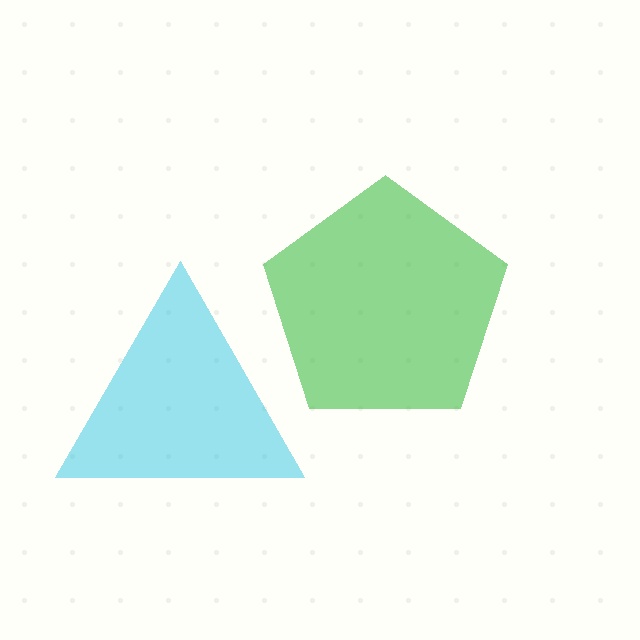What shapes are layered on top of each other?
The layered shapes are: a cyan triangle, a green pentagon.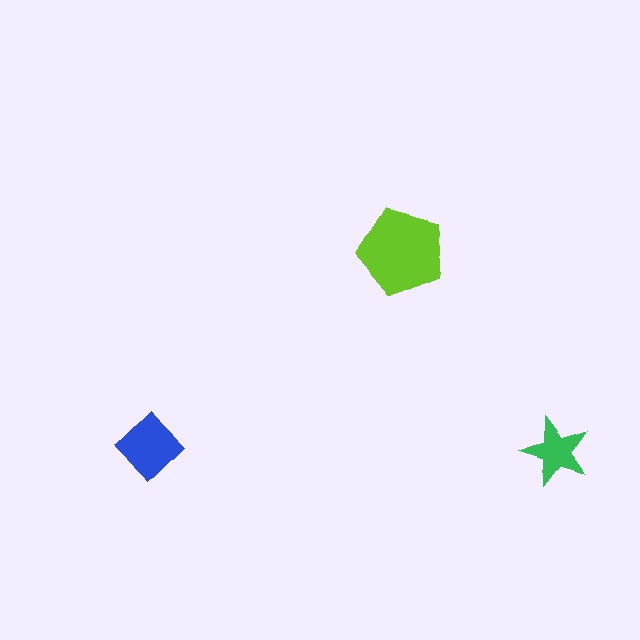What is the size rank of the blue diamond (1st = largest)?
2nd.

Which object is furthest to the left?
The blue diamond is leftmost.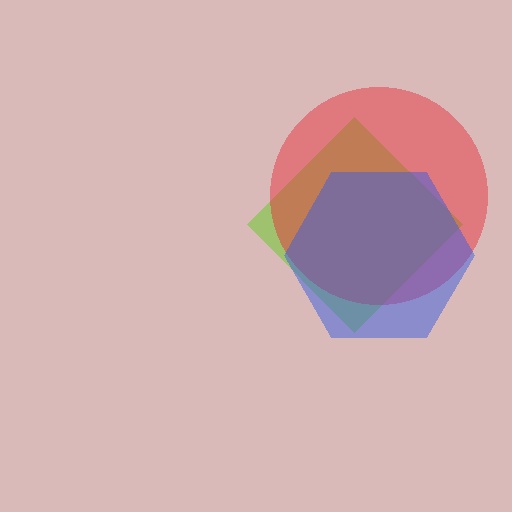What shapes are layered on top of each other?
The layered shapes are: a lime diamond, a red circle, a blue hexagon.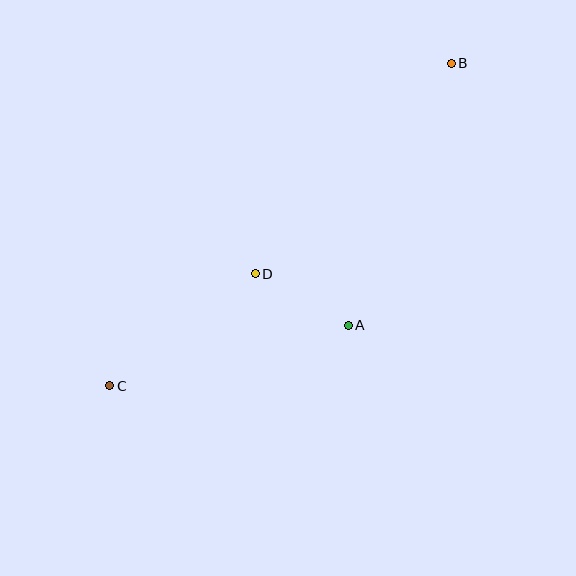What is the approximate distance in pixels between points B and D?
The distance between B and D is approximately 288 pixels.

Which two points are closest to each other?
Points A and D are closest to each other.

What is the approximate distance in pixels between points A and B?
The distance between A and B is approximately 282 pixels.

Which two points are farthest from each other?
Points B and C are farthest from each other.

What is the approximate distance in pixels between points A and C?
The distance between A and C is approximately 246 pixels.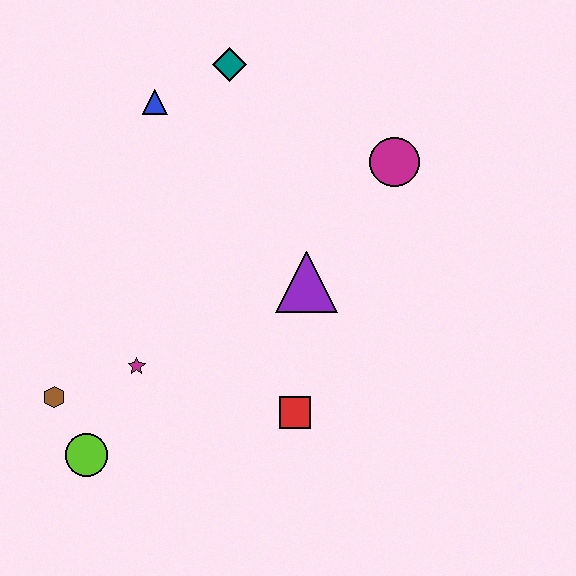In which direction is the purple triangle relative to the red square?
The purple triangle is above the red square.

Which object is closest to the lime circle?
The brown hexagon is closest to the lime circle.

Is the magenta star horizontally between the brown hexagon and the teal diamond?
Yes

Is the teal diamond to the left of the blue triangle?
No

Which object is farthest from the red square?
The teal diamond is farthest from the red square.